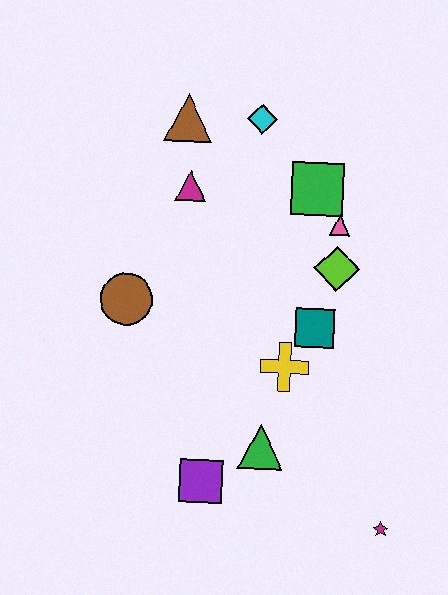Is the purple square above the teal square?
No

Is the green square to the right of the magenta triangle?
Yes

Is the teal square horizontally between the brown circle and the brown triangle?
No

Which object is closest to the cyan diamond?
The brown triangle is closest to the cyan diamond.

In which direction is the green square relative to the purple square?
The green square is above the purple square.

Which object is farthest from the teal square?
The brown triangle is farthest from the teal square.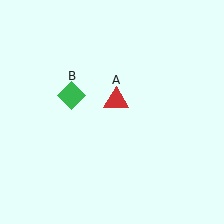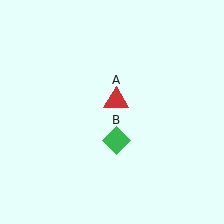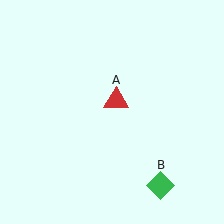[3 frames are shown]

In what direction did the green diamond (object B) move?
The green diamond (object B) moved down and to the right.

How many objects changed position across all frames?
1 object changed position: green diamond (object B).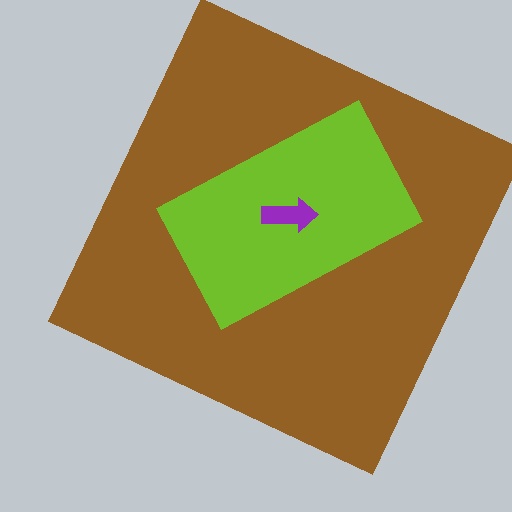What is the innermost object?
The purple arrow.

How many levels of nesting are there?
3.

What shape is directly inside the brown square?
The lime rectangle.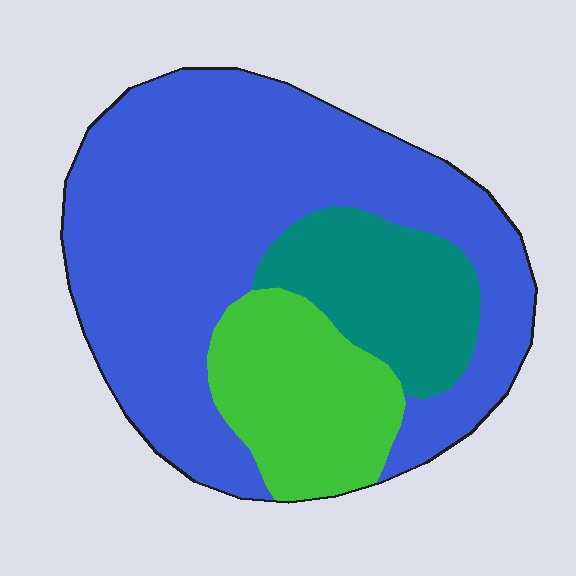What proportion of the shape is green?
Green takes up less than a quarter of the shape.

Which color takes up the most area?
Blue, at roughly 65%.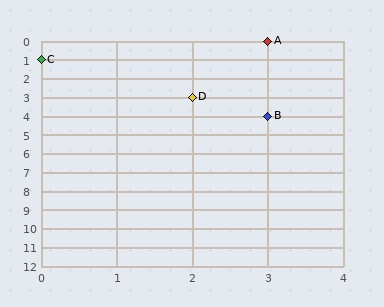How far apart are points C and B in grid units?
Points C and B are 3 columns and 3 rows apart (about 4.2 grid units diagonally).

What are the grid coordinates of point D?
Point D is at grid coordinates (2, 3).